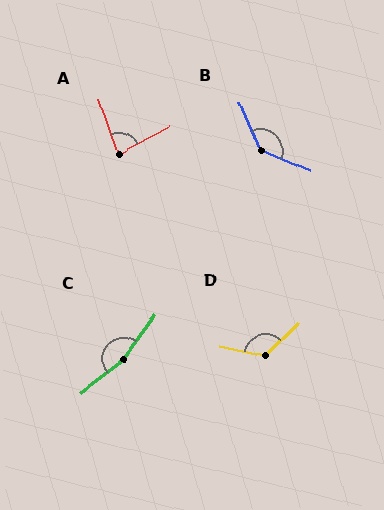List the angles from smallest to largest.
A (81°), D (123°), B (137°), C (163°).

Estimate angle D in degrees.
Approximately 123 degrees.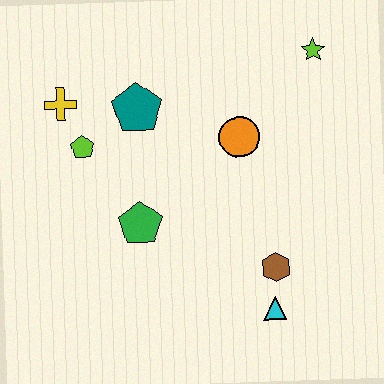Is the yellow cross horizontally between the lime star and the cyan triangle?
No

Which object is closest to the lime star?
The orange circle is closest to the lime star.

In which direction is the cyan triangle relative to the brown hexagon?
The cyan triangle is below the brown hexagon.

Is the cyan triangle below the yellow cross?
Yes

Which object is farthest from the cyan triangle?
The yellow cross is farthest from the cyan triangle.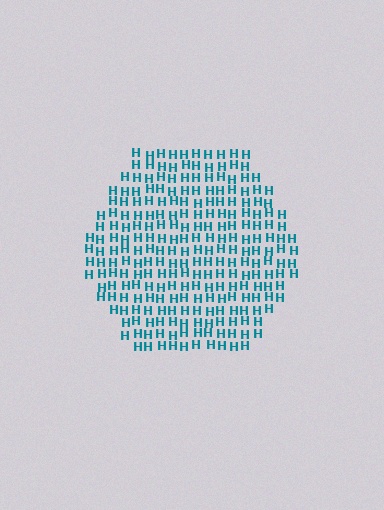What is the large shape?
The large shape is a hexagon.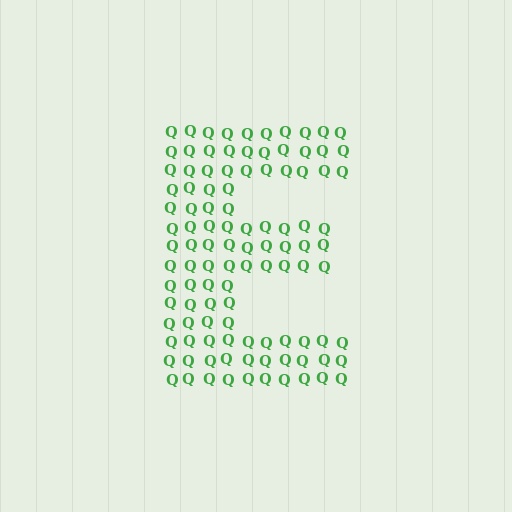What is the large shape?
The large shape is the letter E.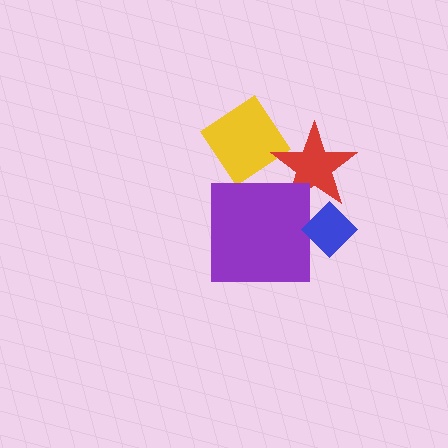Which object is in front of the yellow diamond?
The red star is in front of the yellow diamond.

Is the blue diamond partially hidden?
No, no other shape covers it.